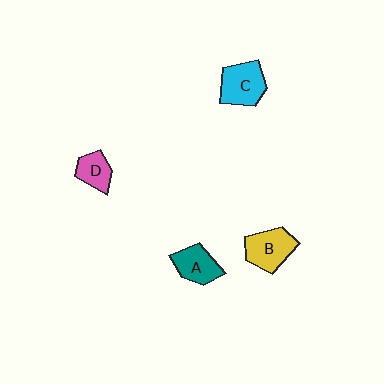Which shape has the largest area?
Shape C (cyan).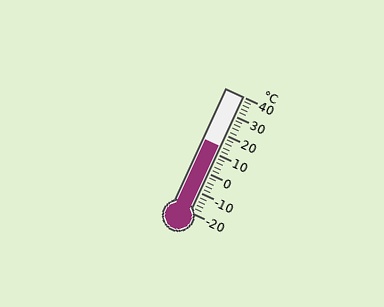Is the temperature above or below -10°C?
The temperature is above -10°C.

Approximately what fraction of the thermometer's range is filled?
The thermometer is filled to approximately 55% of its range.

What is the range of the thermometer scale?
The thermometer scale ranges from -20°C to 40°C.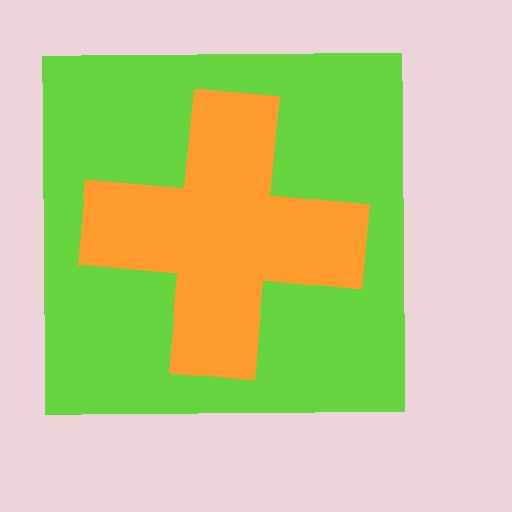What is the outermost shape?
The lime square.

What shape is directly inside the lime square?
The orange cross.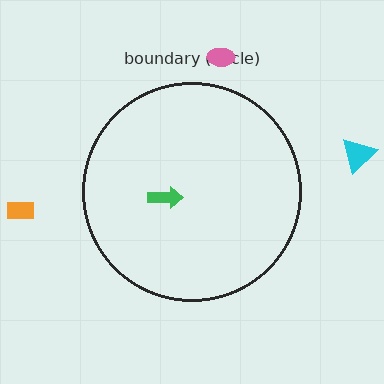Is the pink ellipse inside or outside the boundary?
Outside.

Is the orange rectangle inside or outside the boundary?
Outside.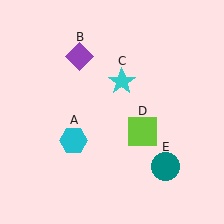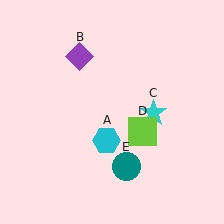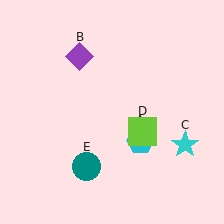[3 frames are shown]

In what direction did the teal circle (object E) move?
The teal circle (object E) moved left.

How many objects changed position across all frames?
3 objects changed position: cyan hexagon (object A), cyan star (object C), teal circle (object E).